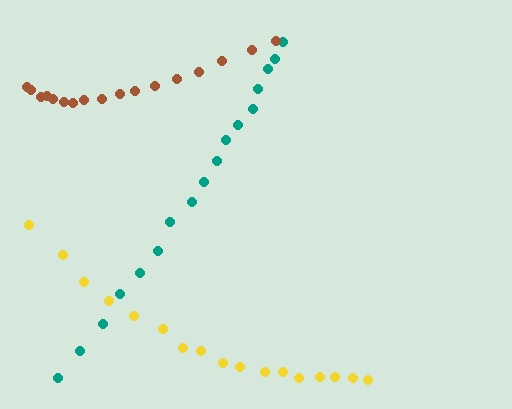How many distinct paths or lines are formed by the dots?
There are 3 distinct paths.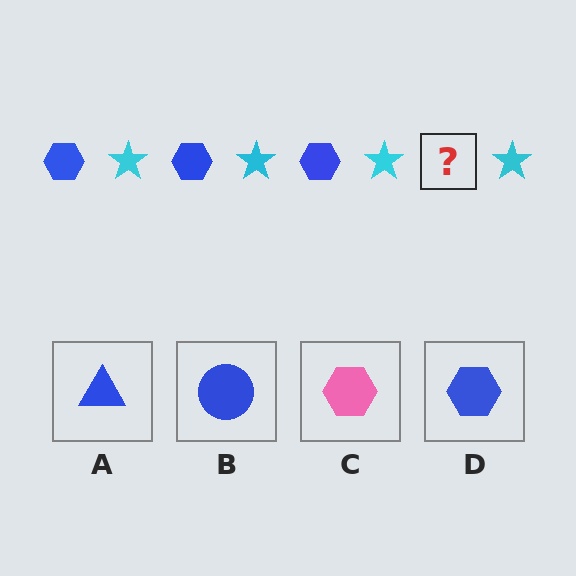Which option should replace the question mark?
Option D.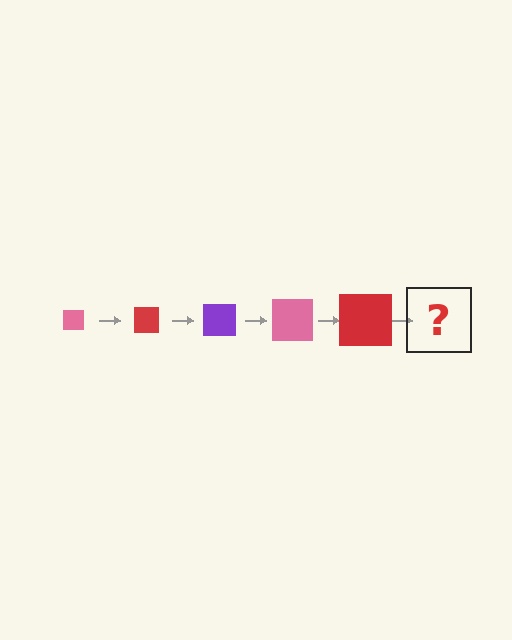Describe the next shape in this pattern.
It should be a purple square, larger than the previous one.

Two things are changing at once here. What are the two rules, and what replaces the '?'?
The two rules are that the square grows larger each step and the color cycles through pink, red, and purple. The '?' should be a purple square, larger than the previous one.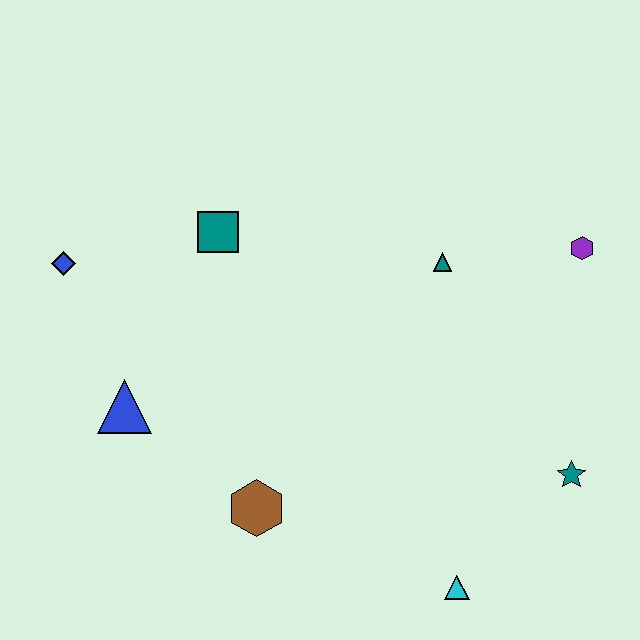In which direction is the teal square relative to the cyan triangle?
The teal square is above the cyan triangle.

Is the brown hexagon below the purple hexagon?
Yes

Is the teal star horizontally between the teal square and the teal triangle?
No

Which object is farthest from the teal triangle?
The blue diamond is farthest from the teal triangle.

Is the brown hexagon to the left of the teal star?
Yes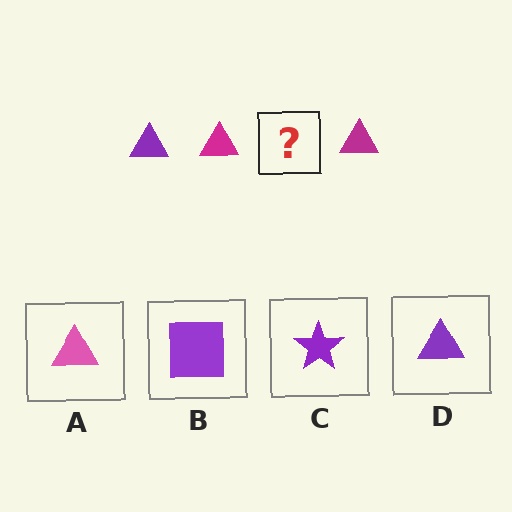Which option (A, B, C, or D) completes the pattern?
D.